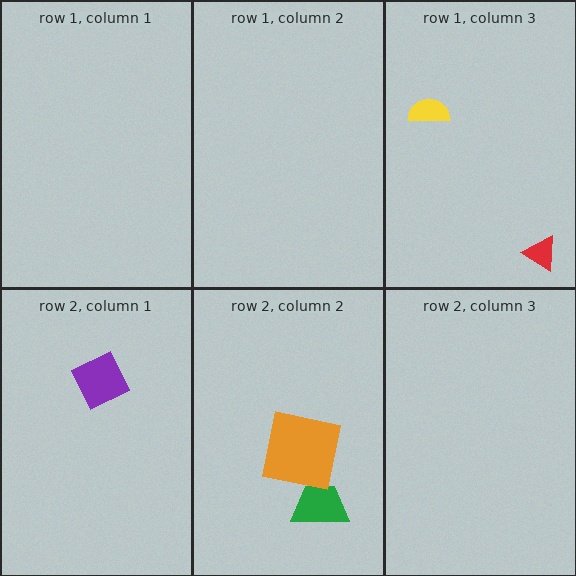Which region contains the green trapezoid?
The row 2, column 2 region.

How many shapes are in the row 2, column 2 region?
2.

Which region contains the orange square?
The row 2, column 2 region.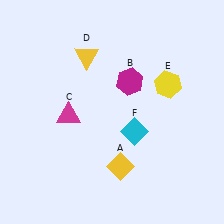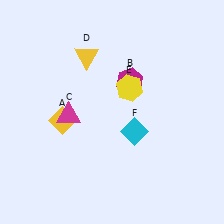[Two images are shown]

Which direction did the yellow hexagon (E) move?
The yellow hexagon (E) moved left.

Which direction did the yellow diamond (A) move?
The yellow diamond (A) moved left.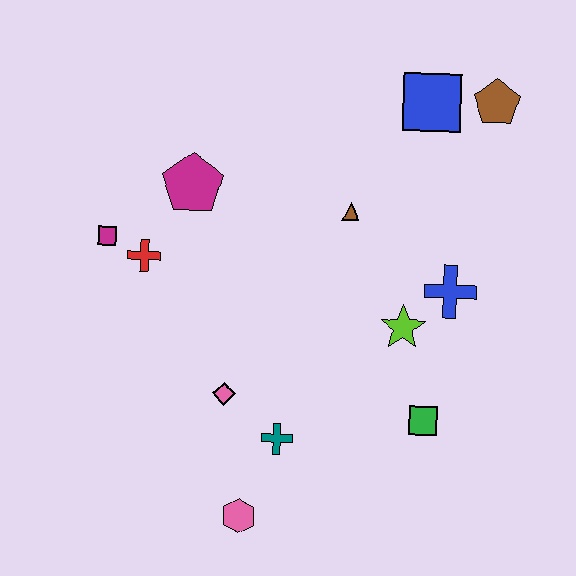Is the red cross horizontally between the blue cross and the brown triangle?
No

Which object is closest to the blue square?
The brown pentagon is closest to the blue square.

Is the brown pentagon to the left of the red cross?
No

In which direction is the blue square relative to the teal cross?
The blue square is above the teal cross.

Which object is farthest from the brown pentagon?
The pink hexagon is farthest from the brown pentagon.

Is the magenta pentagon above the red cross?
Yes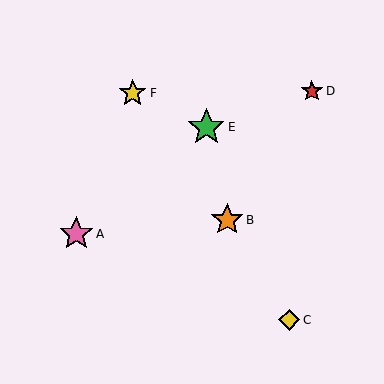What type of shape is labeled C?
Shape C is a yellow diamond.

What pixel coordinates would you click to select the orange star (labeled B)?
Click at (227, 220) to select the orange star B.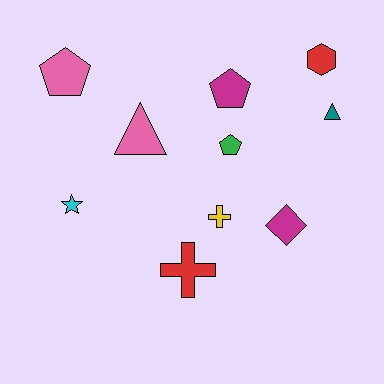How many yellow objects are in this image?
There is 1 yellow object.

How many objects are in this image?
There are 10 objects.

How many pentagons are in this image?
There are 3 pentagons.